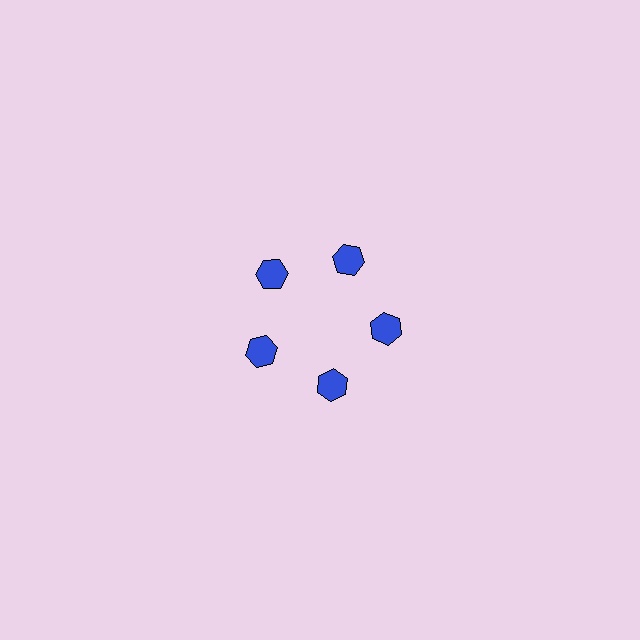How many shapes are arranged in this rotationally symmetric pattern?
There are 5 shapes, arranged in 5 groups of 1.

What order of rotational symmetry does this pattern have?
This pattern has 5-fold rotational symmetry.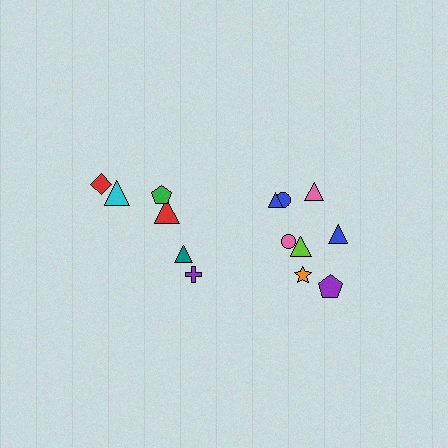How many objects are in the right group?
There are 8 objects.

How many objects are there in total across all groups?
There are 14 objects.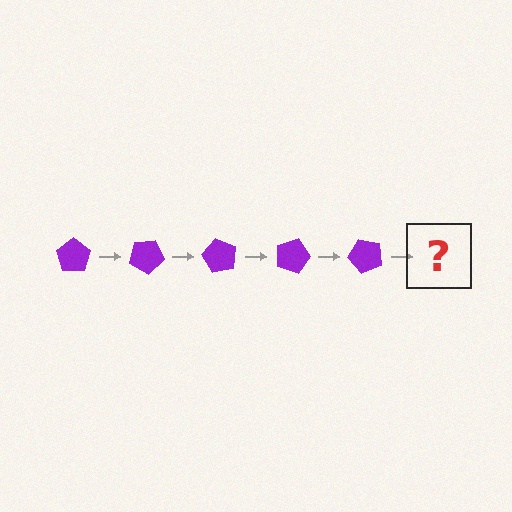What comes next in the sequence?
The next element should be a purple pentagon rotated 150 degrees.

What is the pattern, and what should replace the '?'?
The pattern is that the pentagon rotates 30 degrees each step. The '?' should be a purple pentagon rotated 150 degrees.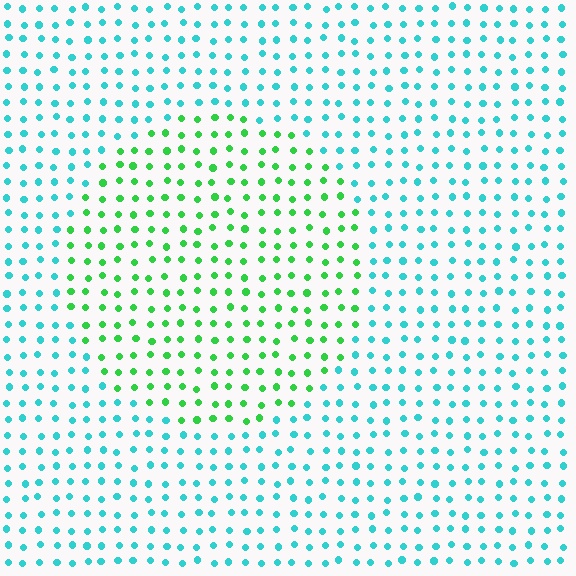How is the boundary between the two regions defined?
The boundary is defined purely by a slight shift in hue (about 52 degrees). Spacing, size, and orientation are identical on both sides.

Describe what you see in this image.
The image is filled with small cyan elements in a uniform arrangement. A circle-shaped region is visible where the elements are tinted to a slightly different hue, forming a subtle color boundary.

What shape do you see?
I see a circle.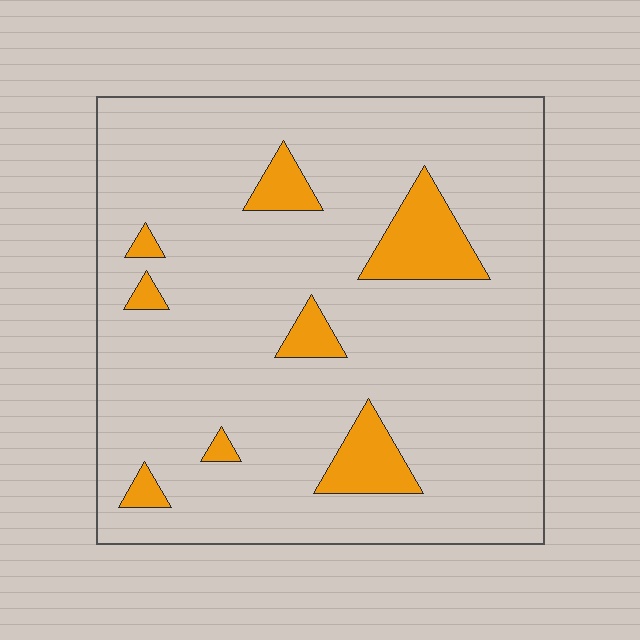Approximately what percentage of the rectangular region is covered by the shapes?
Approximately 10%.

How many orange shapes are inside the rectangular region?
8.